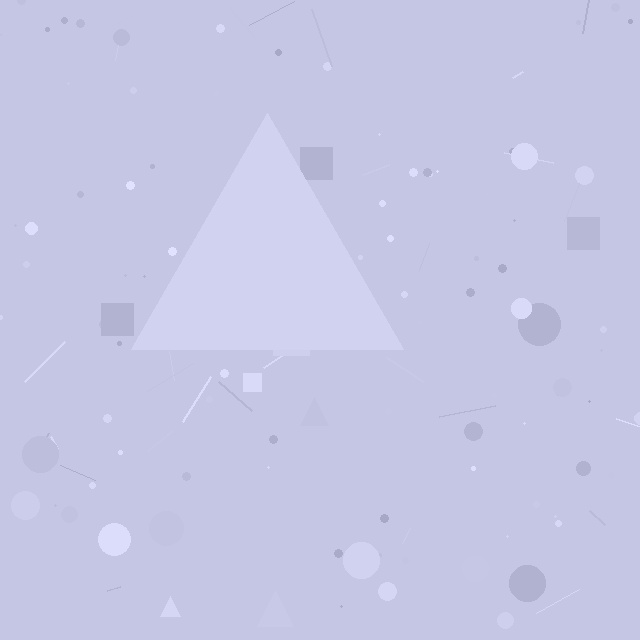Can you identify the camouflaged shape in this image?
The camouflaged shape is a triangle.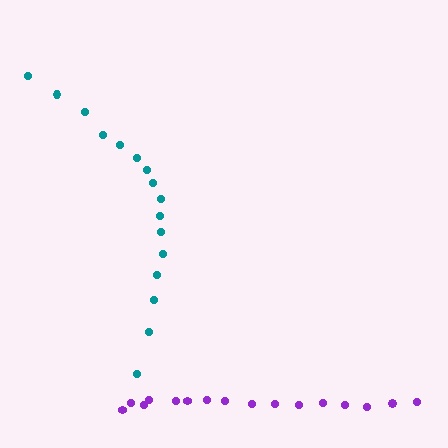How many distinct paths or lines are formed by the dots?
There are 2 distinct paths.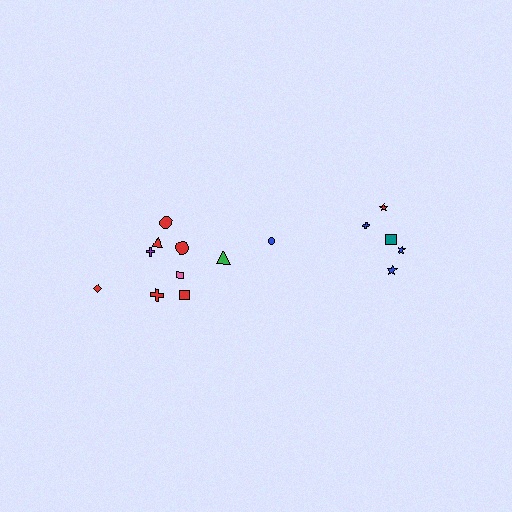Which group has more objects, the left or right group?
The left group.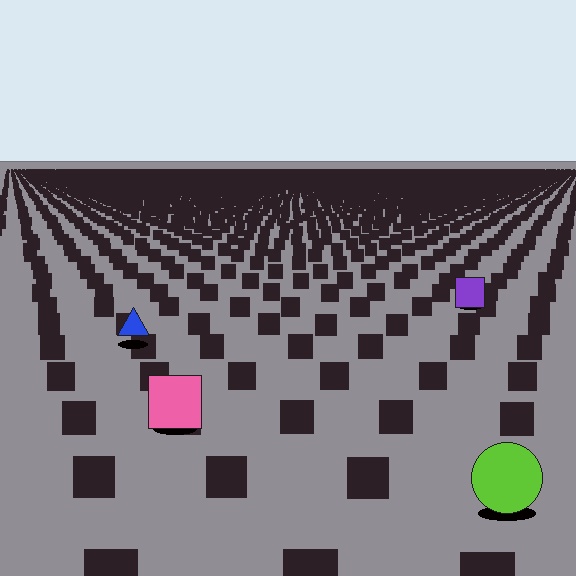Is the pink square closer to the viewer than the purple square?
Yes. The pink square is closer — you can tell from the texture gradient: the ground texture is coarser near it.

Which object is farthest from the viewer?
The purple square is farthest from the viewer. It appears smaller and the ground texture around it is denser.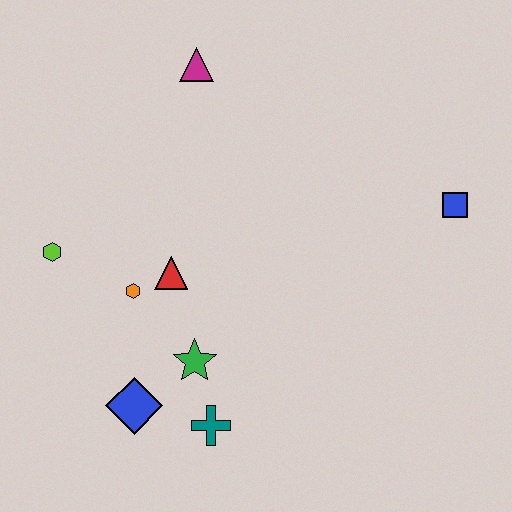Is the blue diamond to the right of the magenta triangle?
No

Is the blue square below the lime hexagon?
No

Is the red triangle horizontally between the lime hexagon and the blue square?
Yes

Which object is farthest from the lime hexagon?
The blue square is farthest from the lime hexagon.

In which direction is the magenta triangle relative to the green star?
The magenta triangle is above the green star.